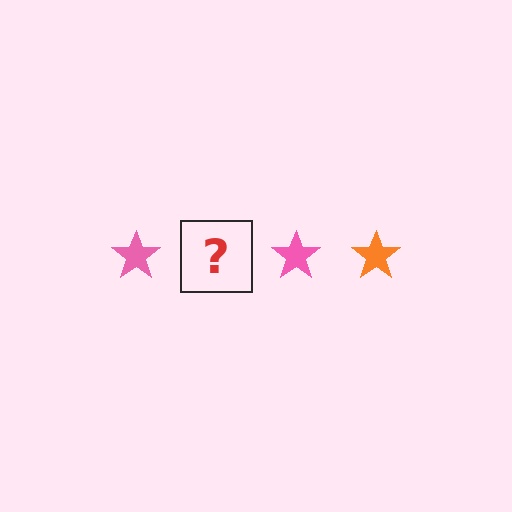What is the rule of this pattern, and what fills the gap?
The rule is that the pattern cycles through pink, orange stars. The gap should be filled with an orange star.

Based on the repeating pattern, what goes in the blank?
The blank should be an orange star.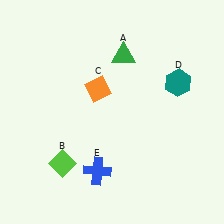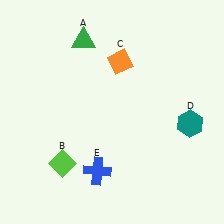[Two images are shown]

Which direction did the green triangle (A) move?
The green triangle (A) moved left.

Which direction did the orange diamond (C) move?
The orange diamond (C) moved up.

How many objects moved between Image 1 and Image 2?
3 objects moved between the two images.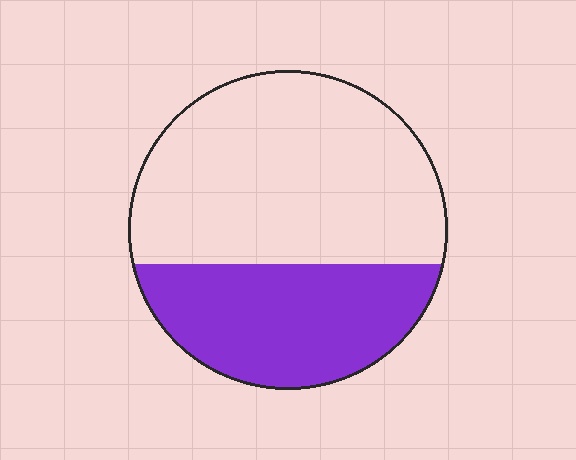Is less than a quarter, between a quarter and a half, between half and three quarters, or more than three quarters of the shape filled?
Between a quarter and a half.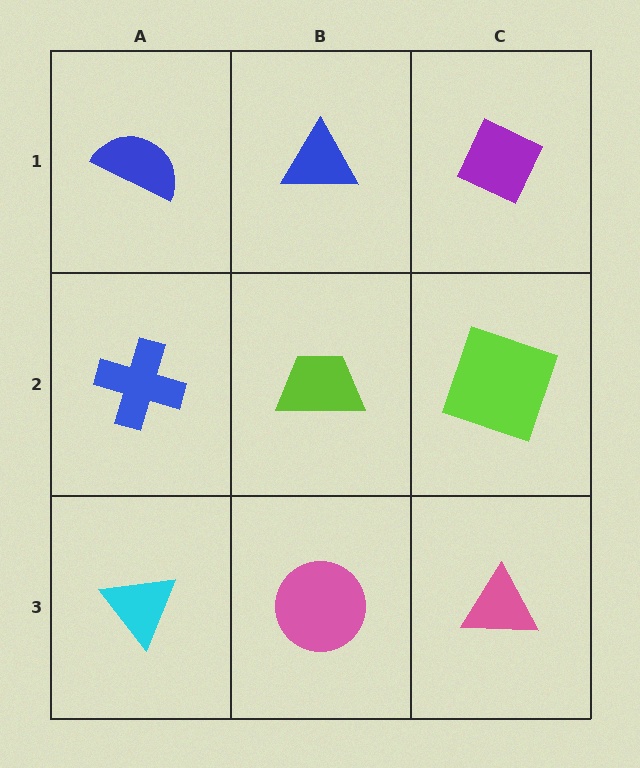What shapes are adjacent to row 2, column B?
A blue triangle (row 1, column B), a pink circle (row 3, column B), a blue cross (row 2, column A), a lime square (row 2, column C).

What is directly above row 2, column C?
A purple diamond.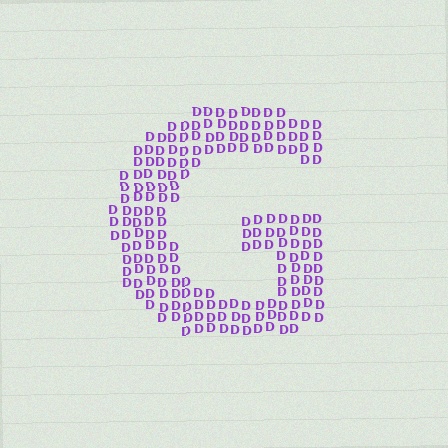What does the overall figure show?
The overall figure shows the letter G.